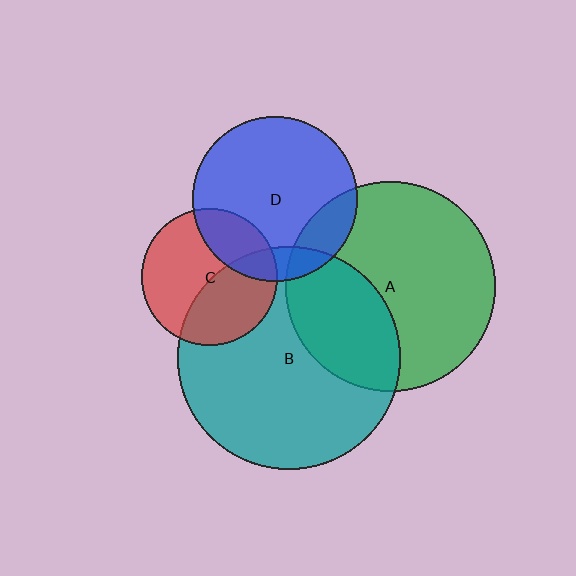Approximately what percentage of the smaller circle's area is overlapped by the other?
Approximately 15%.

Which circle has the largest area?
Circle B (teal).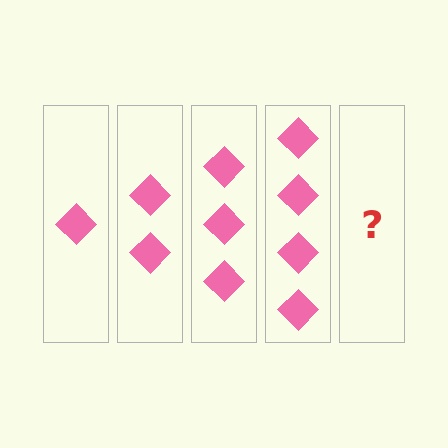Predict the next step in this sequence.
The next step is 5 diamonds.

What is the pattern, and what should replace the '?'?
The pattern is that each step adds one more diamond. The '?' should be 5 diamonds.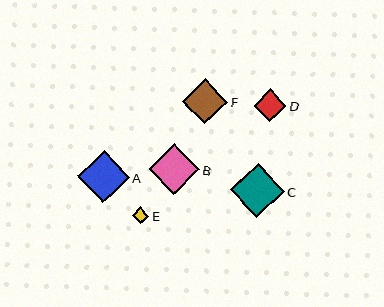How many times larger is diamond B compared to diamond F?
Diamond B is approximately 1.1 times the size of diamond F.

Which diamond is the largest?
Diamond C is the largest with a size of approximately 54 pixels.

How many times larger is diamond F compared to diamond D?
Diamond F is approximately 1.4 times the size of diamond D.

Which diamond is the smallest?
Diamond E is the smallest with a size of approximately 17 pixels.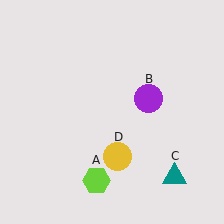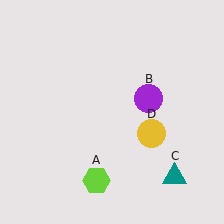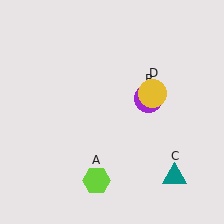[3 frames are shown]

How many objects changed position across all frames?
1 object changed position: yellow circle (object D).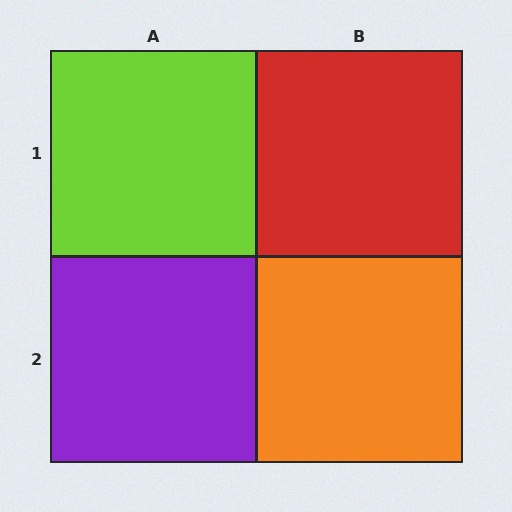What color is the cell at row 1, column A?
Lime.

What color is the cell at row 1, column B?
Red.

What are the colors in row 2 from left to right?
Purple, orange.